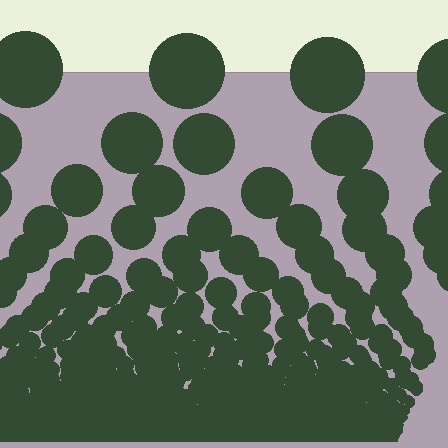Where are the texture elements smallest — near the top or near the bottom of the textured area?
Near the bottom.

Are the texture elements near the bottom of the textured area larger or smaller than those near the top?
Smaller. The gradient is inverted — elements near the bottom are smaller and denser.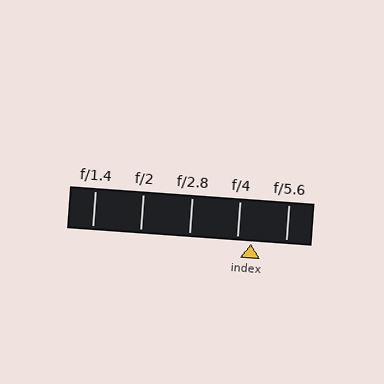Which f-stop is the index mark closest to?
The index mark is closest to f/4.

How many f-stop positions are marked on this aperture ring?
There are 5 f-stop positions marked.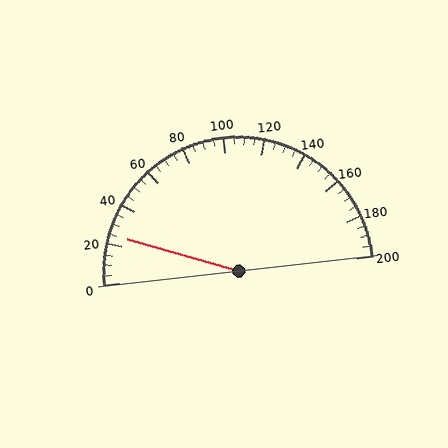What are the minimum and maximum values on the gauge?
The gauge ranges from 0 to 200.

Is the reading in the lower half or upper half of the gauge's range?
The reading is in the lower half of the range (0 to 200).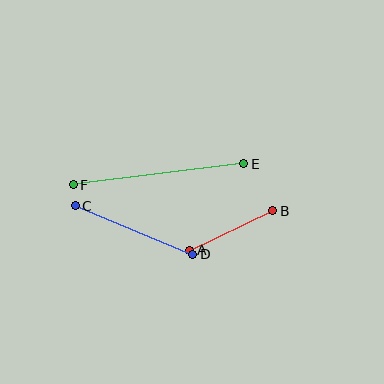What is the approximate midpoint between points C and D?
The midpoint is at approximately (134, 230) pixels.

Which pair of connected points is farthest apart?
Points E and F are farthest apart.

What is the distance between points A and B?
The distance is approximately 92 pixels.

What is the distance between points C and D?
The distance is approximately 127 pixels.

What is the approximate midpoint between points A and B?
The midpoint is at approximately (231, 231) pixels.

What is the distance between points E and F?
The distance is approximately 172 pixels.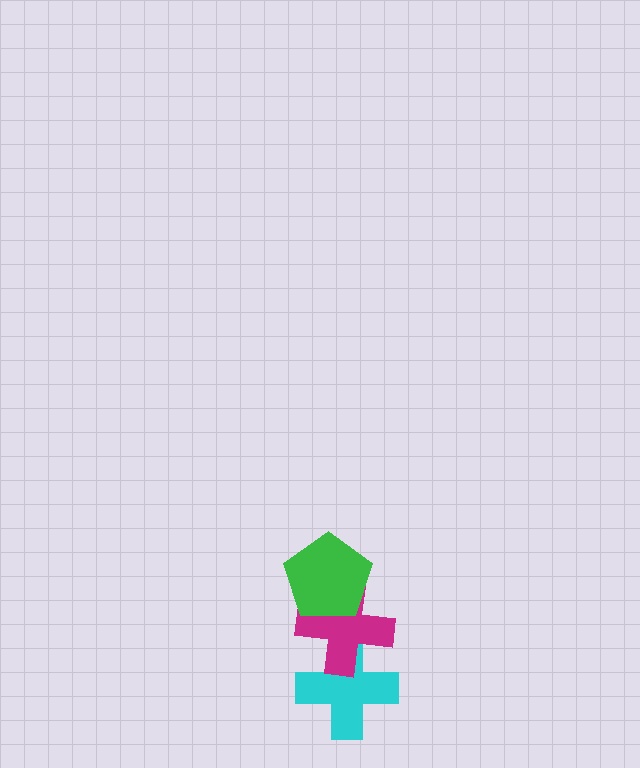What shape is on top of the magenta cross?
The green pentagon is on top of the magenta cross.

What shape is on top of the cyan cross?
The magenta cross is on top of the cyan cross.